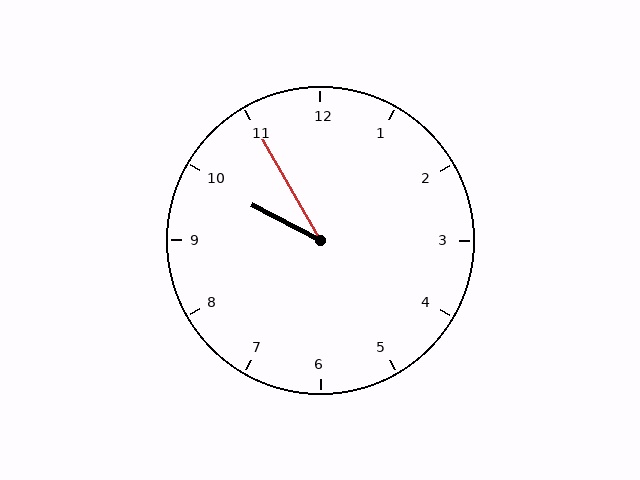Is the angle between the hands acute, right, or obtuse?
It is acute.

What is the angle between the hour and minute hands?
Approximately 32 degrees.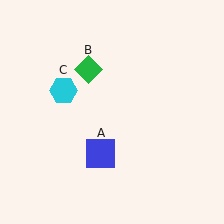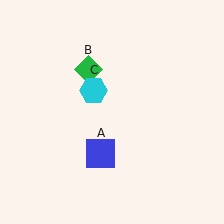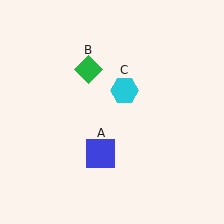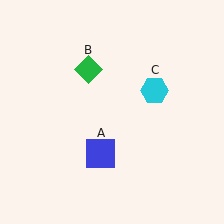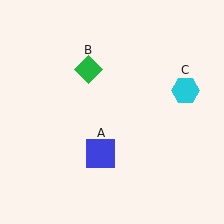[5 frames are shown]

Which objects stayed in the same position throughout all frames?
Blue square (object A) and green diamond (object B) remained stationary.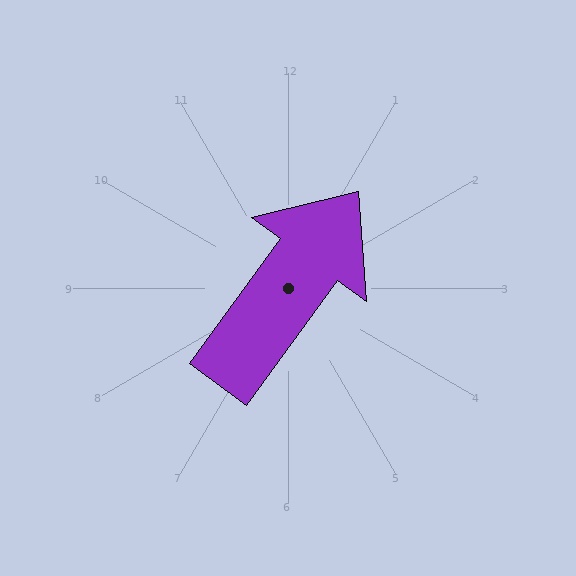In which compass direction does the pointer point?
Northeast.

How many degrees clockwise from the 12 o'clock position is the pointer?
Approximately 36 degrees.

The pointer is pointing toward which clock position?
Roughly 1 o'clock.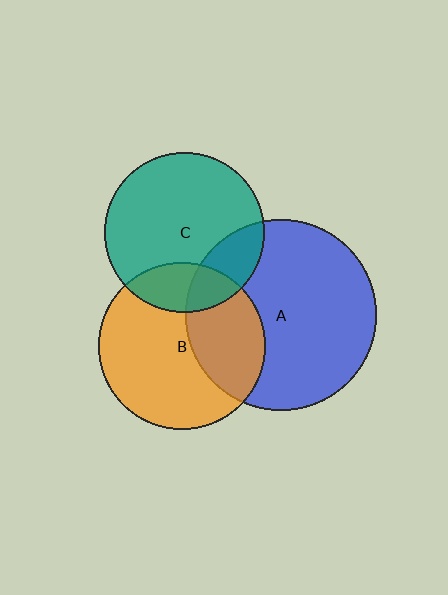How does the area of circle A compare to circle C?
Approximately 1.4 times.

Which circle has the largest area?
Circle A (blue).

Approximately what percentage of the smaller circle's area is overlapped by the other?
Approximately 20%.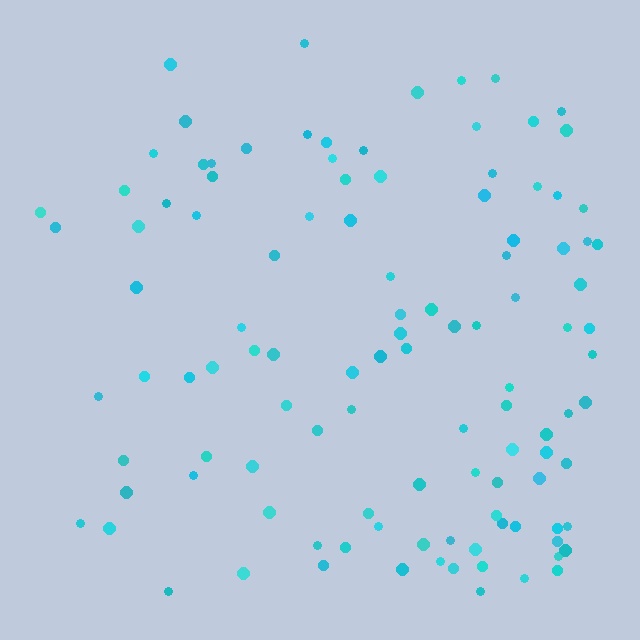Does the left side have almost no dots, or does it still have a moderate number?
Still a moderate number, just noticeably fewer than the right.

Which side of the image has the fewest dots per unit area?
The left.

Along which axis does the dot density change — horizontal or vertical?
Horizontal.